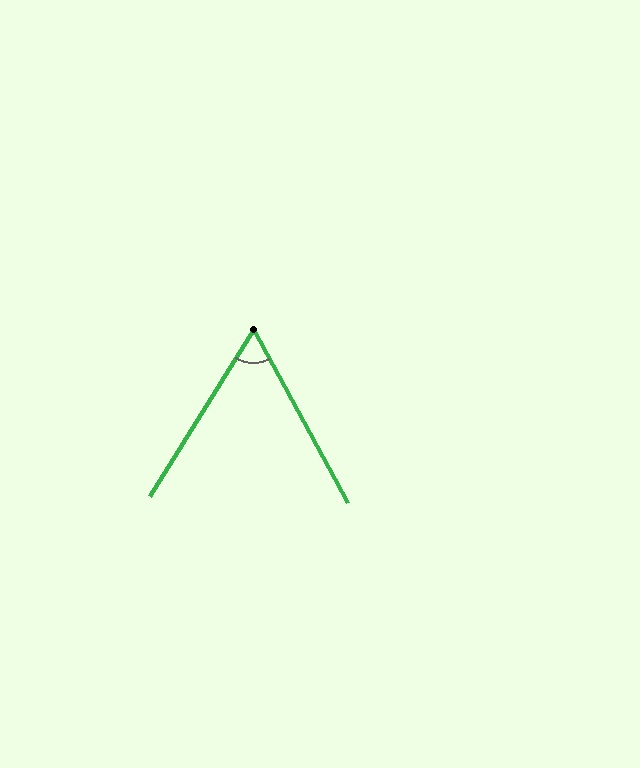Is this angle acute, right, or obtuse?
It is acute.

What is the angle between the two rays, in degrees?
Approximately 61 degrees.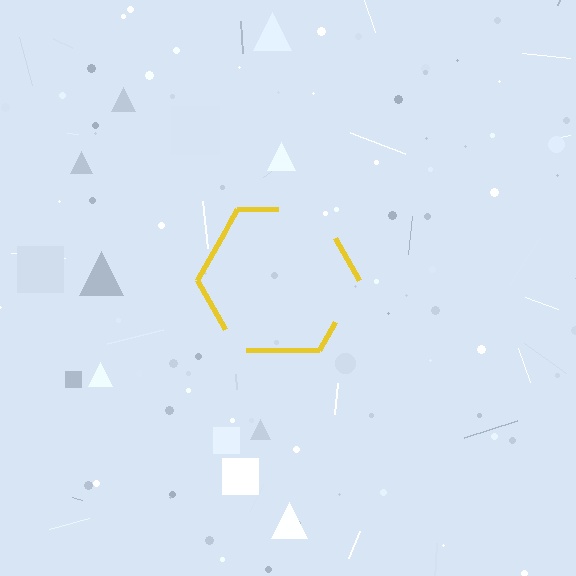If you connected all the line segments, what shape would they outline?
They would outline a hexagon.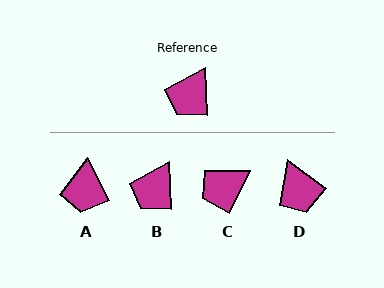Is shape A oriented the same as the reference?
No, it is off by about 25 degrees.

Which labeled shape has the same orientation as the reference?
B.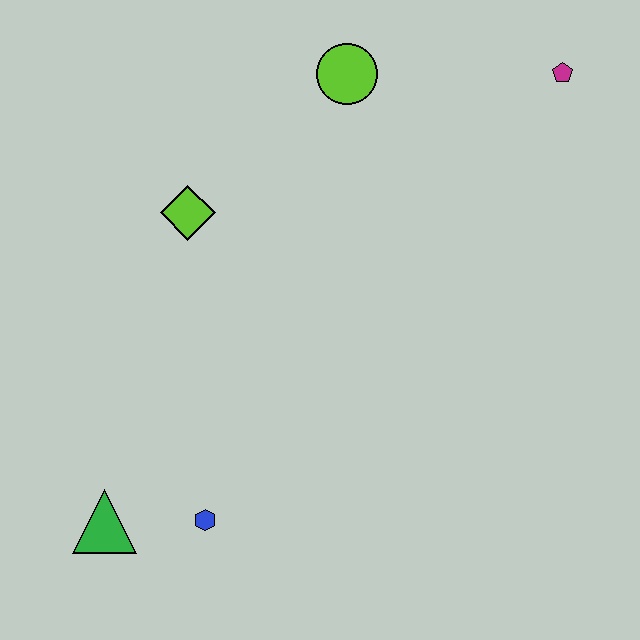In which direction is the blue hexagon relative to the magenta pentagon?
The blue hexagon is below the magenta pentagon.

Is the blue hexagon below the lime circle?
Yes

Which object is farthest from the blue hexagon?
The magenta pentagon is farthest from the blue hexagon.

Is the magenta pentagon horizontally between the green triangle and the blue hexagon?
No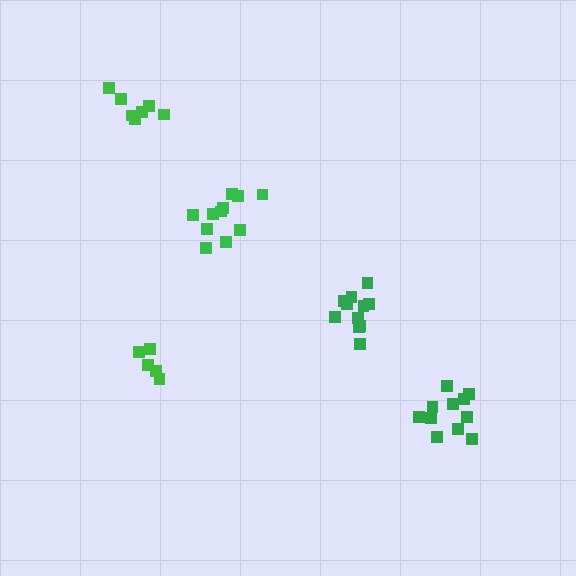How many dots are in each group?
Group 1: 5 dots, Group 2: 11 dots, Group 3: 11 dots, Group 4: 11 dots, Group 5: 7 dots (45 total).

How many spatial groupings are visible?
There are 5 spatial groupings.